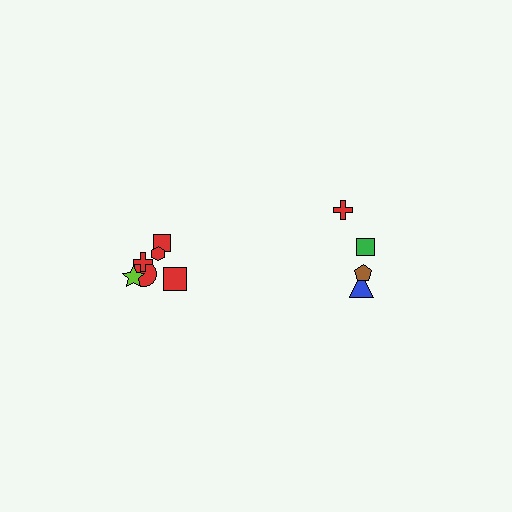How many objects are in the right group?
There are 4 objects.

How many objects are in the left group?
There are 6 objects.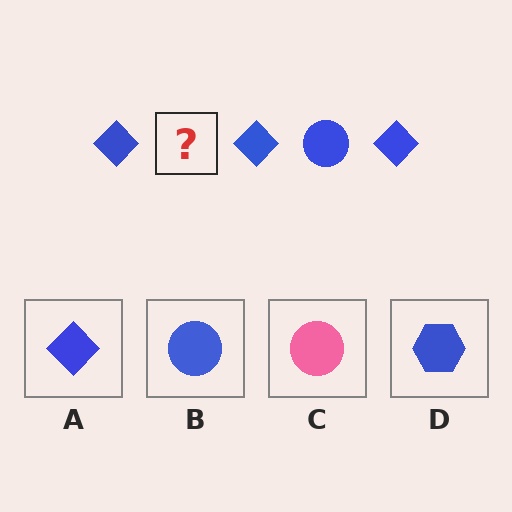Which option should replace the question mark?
Option B.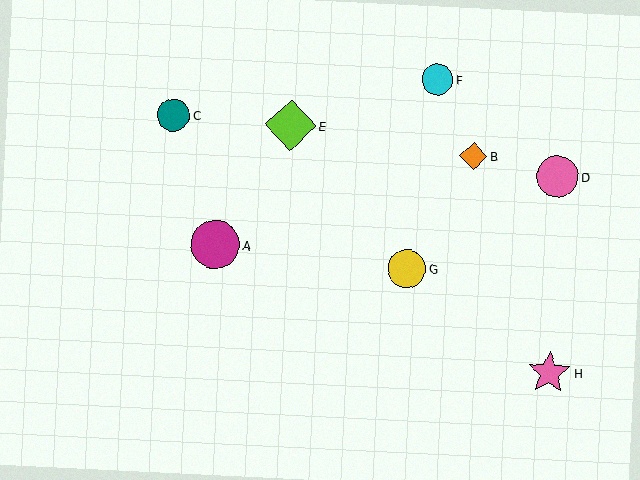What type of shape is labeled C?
Shape C is a teal circle.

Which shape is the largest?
The lime diamond (labeled E) is the largest.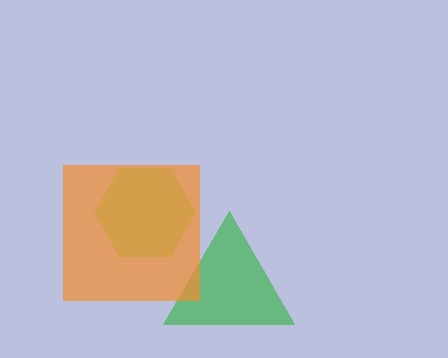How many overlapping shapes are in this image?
There are 3 overlapping shapes in the image.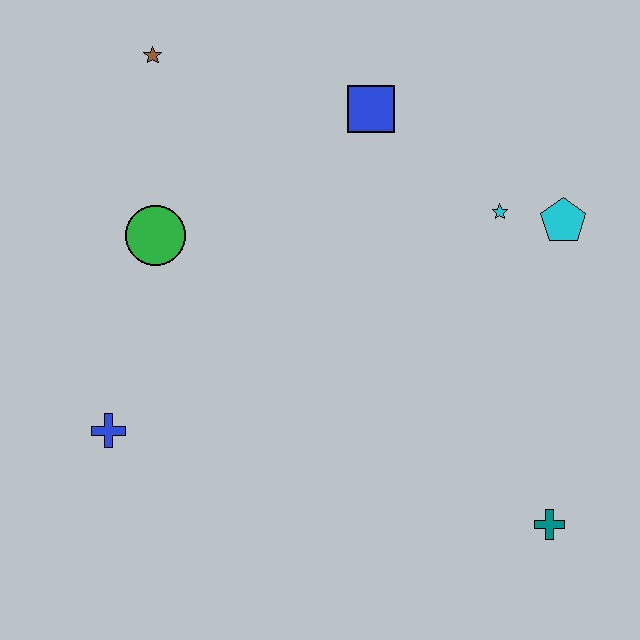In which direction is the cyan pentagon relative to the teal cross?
The cyan pentagon is above the teal cross.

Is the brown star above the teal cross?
Yes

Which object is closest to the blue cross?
The green circle is closest to the blue cross.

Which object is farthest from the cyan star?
The blue cross is farthest from the cyan star.